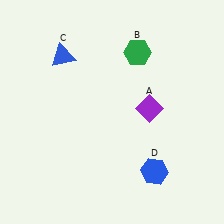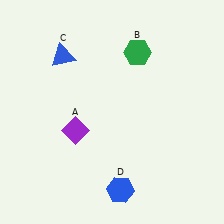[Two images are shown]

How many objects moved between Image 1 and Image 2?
2 objects moved between the two images.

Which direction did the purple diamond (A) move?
The purple diamond (A) moved left.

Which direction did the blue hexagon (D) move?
The blue hexagon (D) moved left.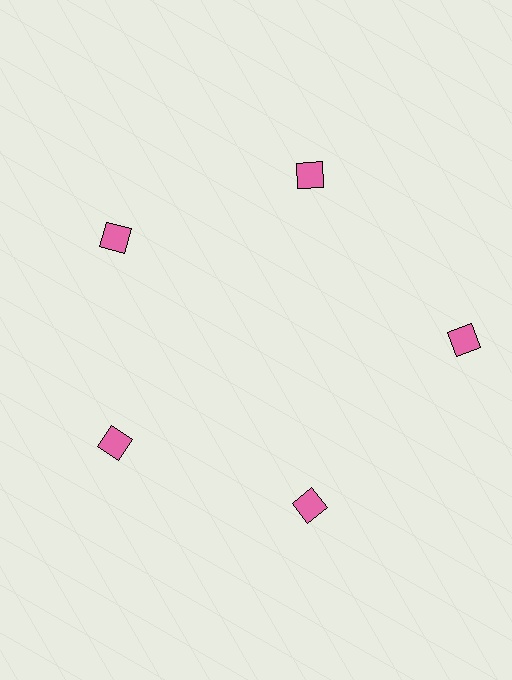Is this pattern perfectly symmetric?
No. The 5 pink diamonds are arranged in a ring, but one element near the 3 o'clock position is pushed outward from the center, breaking the 5-fold rotational symmetry.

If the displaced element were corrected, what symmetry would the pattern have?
It would have 5-fold rotational symmetry — the pattern would map onto itself every 72 degrees.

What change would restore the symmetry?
The symmetry would be restored by moving it inward, back onto the ring so that all 5 diamonds sit at equal angles and equal distance from the center.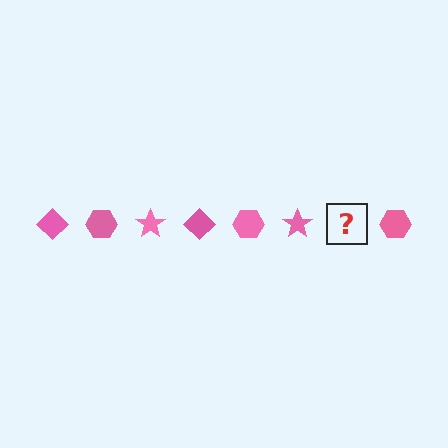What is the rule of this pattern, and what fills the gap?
The rule is that the pattern cycles through diamond, hexagon, star shapes in pink. The gap should be filled with a pink diamond.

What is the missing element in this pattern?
The missing element is a pink diamond.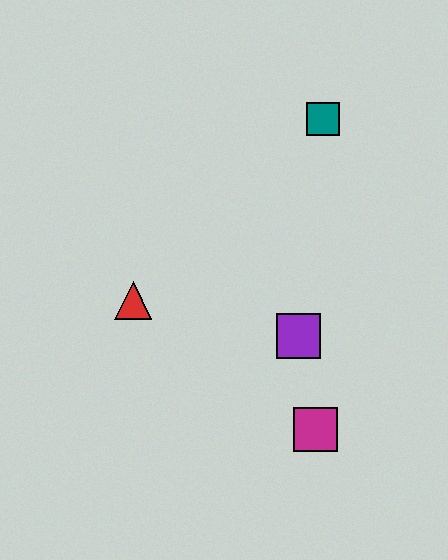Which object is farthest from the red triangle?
The teal square is farthest from the red triangle.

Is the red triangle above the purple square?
Yes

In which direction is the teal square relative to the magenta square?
The teal square is above the magenta square.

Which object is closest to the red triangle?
The purple square is closest to the red triangle.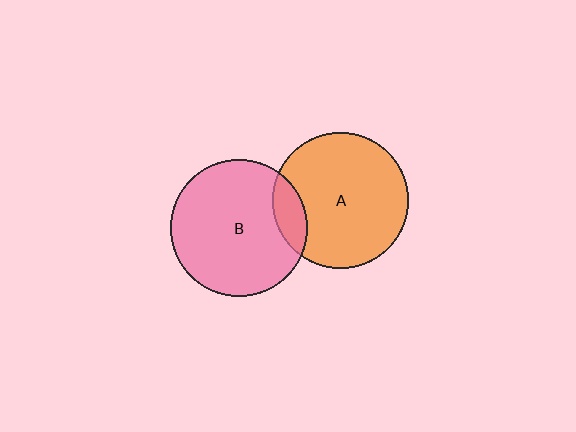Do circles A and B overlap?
Yes.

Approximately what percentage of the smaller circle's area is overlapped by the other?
Approximately 15%.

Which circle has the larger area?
Circle B (pink).